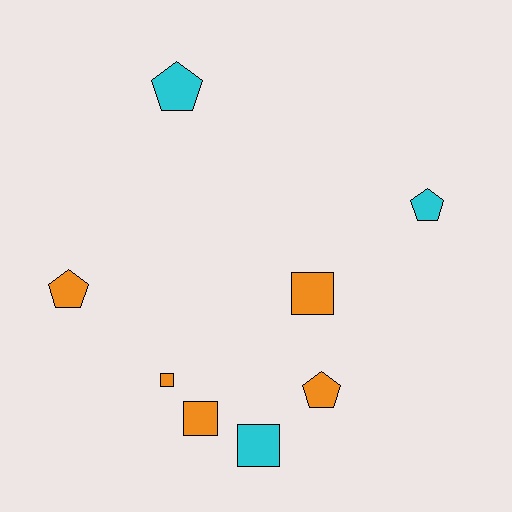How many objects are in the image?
There are 8 objects.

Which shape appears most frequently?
Pentagon, with 4 objects.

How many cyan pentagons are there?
There are 2 cyan pentagons.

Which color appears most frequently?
Orange, with 5 objects.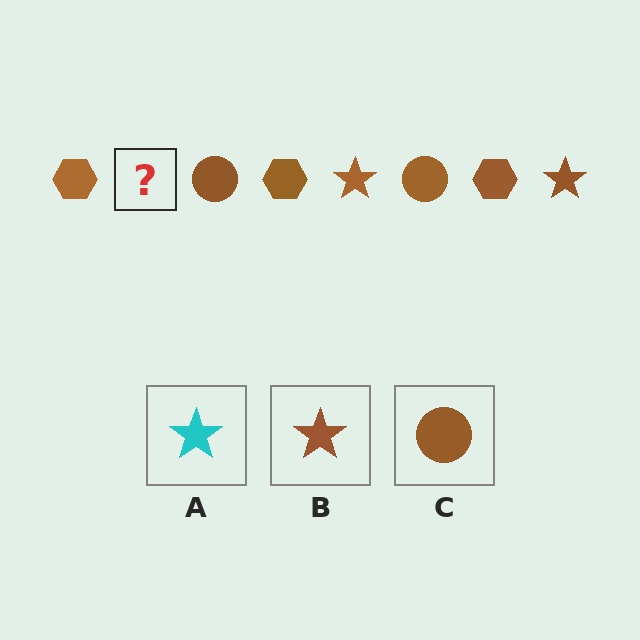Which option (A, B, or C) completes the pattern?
B.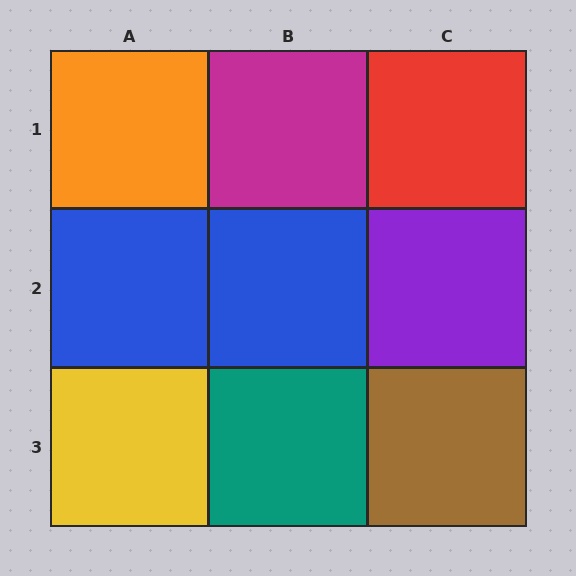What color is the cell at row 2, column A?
Blue.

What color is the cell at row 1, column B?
Magenta.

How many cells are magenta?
1 cell is magenta.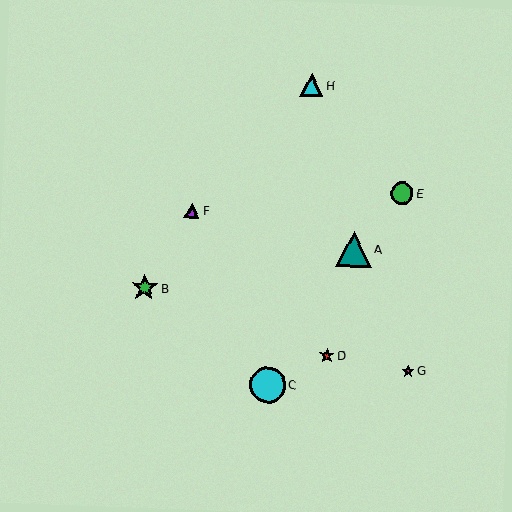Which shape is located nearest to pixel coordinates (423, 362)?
The magenta star (labeled G) at (408, 371) is nearest to that location.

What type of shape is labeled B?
Shape B is a green star.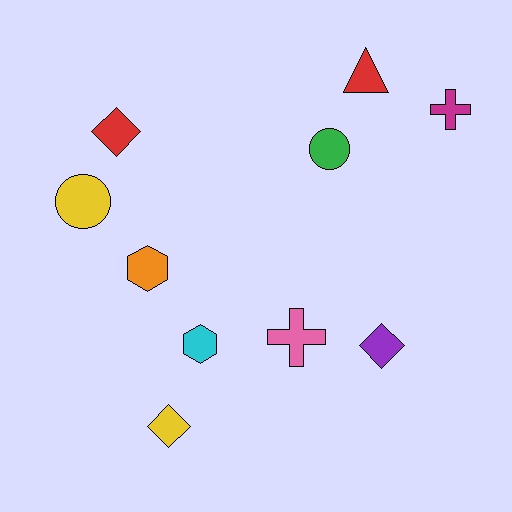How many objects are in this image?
There are 10 objects.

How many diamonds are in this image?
There are 3 diamonds.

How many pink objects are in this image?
There is 1 pink object.